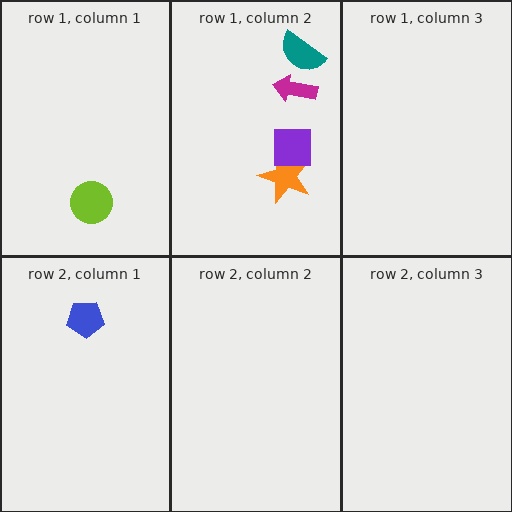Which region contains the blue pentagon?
The row 2, column 1 region.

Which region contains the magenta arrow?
The row 1, column 2 region.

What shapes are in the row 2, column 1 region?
The blue pentagon.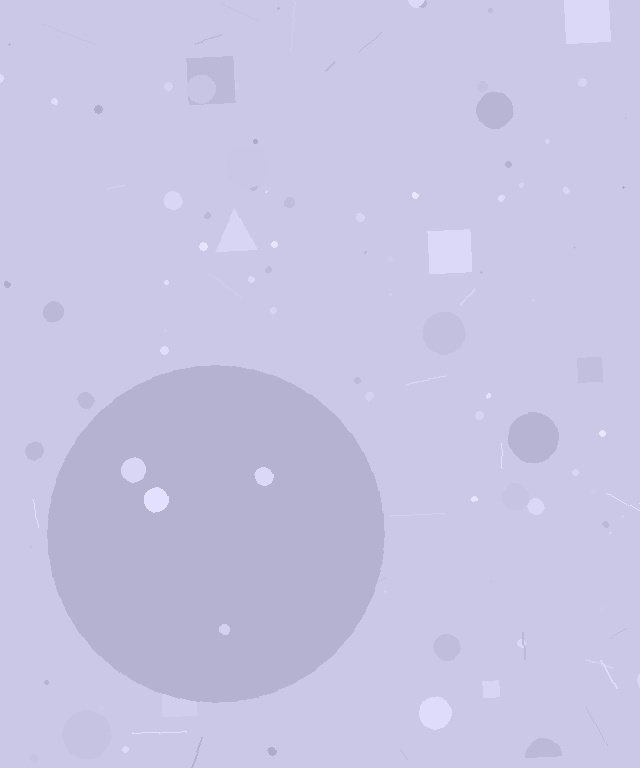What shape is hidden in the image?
A circle is hidden in the image.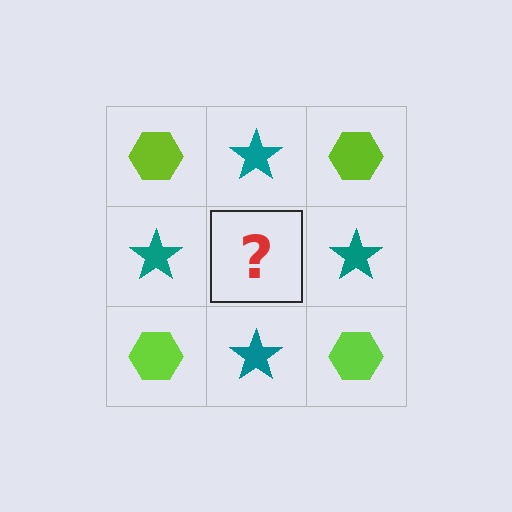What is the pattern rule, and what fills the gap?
The rule is that it alternates lime hexagon and teal star in a checkerboard pattern. The gap should be filled with a lime hexagon.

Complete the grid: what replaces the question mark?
The question mark should be replaced with a lime hexagon.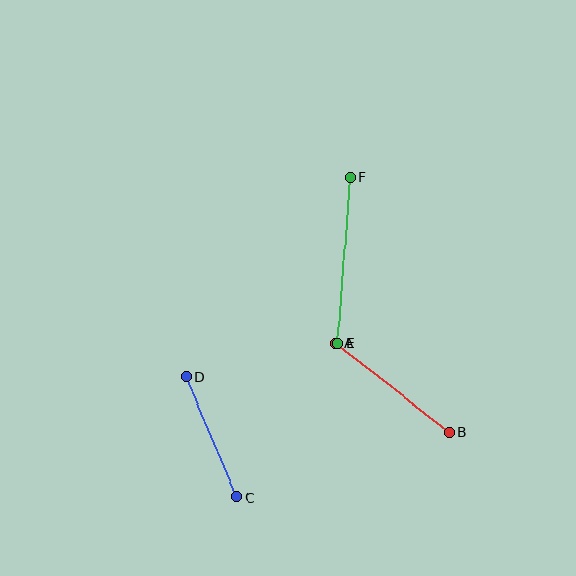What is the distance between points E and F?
The distance is approximately 167 pixels.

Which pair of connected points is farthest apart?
Points E and F are farthest apart.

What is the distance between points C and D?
The distance is approximately 131 pixels.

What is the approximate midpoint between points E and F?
The midpoint is at approximately (344, 260) pixels.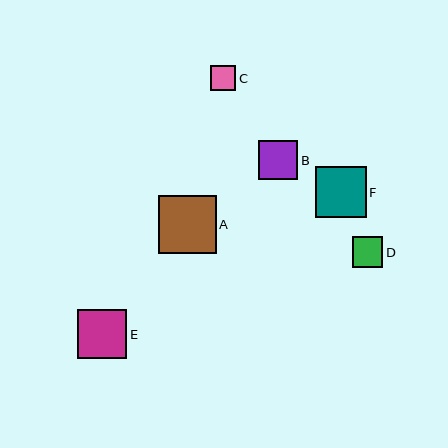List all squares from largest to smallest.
From largest to smallest: A, F, E, B, D, C.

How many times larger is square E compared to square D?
Square E is approximately 1.6 times the size of square D.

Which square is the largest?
Square A is the largest with a size of approximately 58 pixels.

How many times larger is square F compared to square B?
Square F is approximately 1.3 times the size of square B.